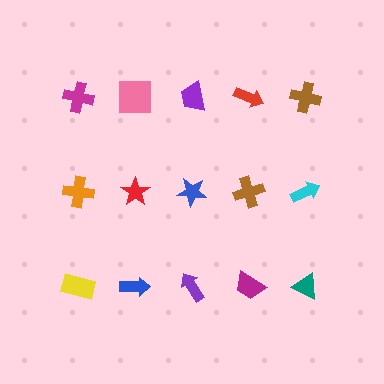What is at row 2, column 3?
A blue star.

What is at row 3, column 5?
A teal triangle.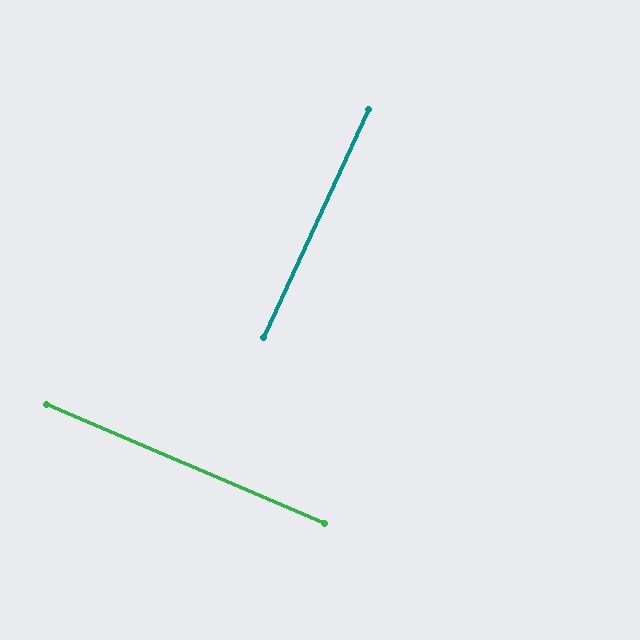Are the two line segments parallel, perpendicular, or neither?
Perpendicular — they meet at approximately 88°.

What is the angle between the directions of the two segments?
Approximately 88 degrees.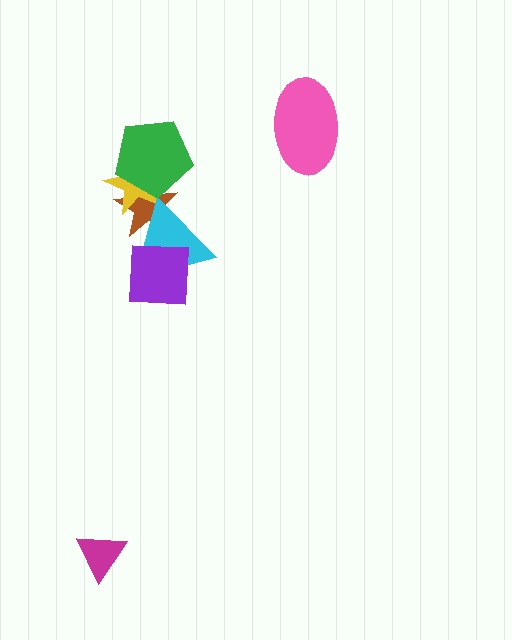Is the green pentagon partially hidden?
No, no other shape covers it.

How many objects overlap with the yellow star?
3 objects overlap with the yellow star.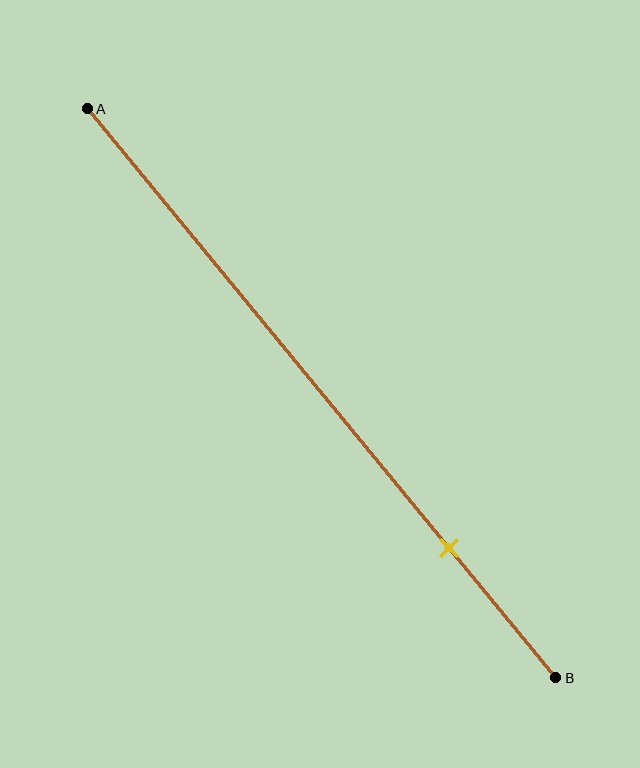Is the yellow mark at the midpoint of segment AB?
No, the mark is at about 75% from A, not at the 50% midpoint.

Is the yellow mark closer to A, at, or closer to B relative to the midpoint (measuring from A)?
The yellow mark is closer to point B than the midpoint of segment AB.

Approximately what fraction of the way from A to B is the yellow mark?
The yellow mark is approximately 75% of the way from A to B.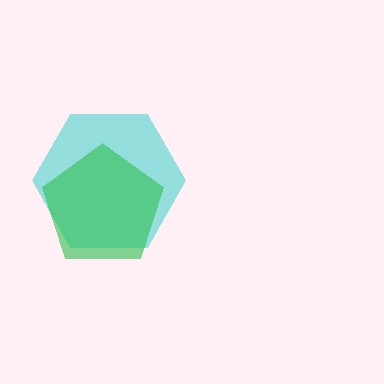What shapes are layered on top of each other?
The layered shapes are: a cyan hexagon, a green pentagon.